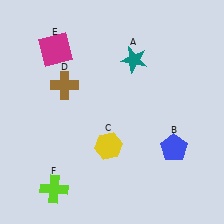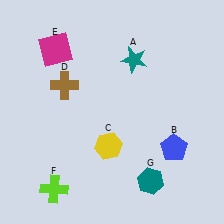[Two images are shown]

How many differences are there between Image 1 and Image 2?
There is 1 difference between the two images.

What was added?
A teal hexagon (G) was added in Image 2.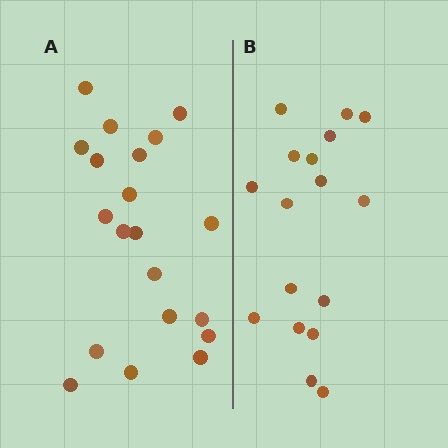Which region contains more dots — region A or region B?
Region A (the left region) has more dots.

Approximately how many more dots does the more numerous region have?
Region A has just a few more — roughly 2 or 3 more dots than region B.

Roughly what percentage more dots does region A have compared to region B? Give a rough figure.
About 20% more.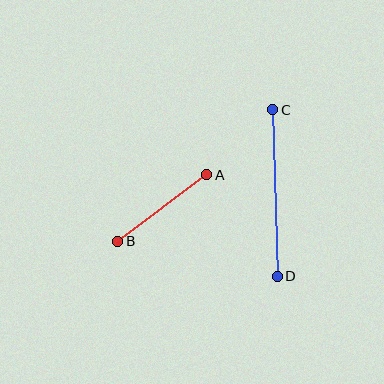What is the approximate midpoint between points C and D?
The midpoint is at approximately (275, 193) pixels.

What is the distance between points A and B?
The distance is approximately 111 pixels.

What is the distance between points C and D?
The distance is approximately 167 pixels.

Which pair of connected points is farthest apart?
Points C and D are farthest apart.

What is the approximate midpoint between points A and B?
The midpoint is at approximately (162, 208) pixels.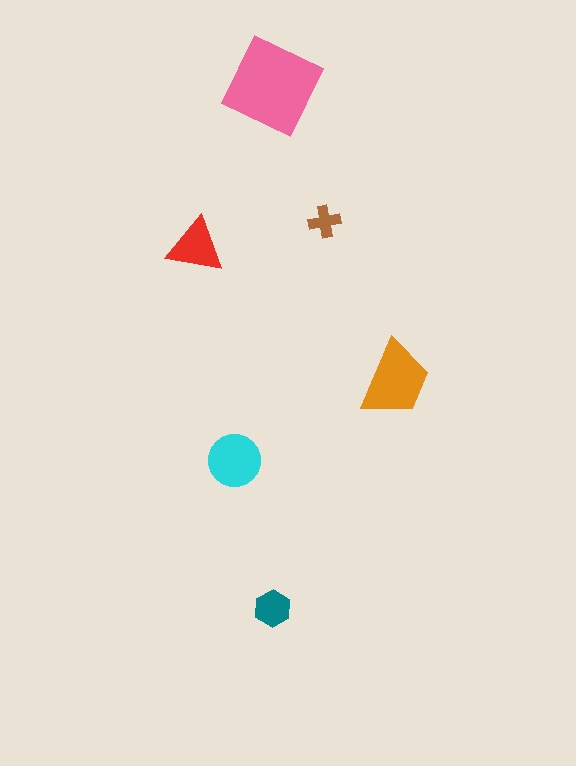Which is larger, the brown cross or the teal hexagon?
The teal hexagon.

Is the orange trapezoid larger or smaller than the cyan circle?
Larger.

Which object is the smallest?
The brown cross.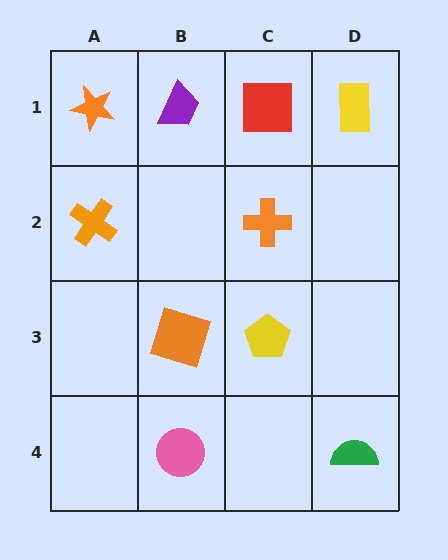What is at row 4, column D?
A green semicircle.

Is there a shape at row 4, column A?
No, that cell is empty.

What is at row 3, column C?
A yellow pentagon.